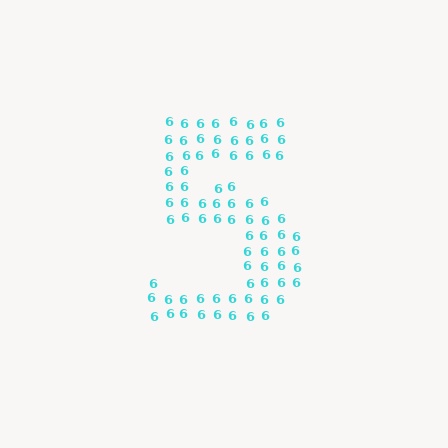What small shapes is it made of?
It is made of small digit 6's.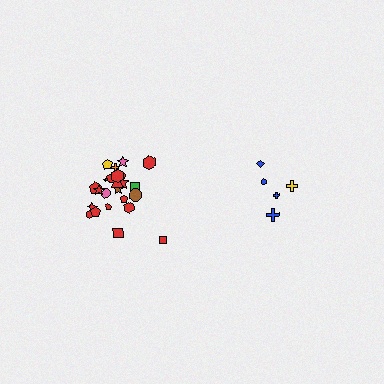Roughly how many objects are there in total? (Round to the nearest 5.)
Roughly 30 objects in total.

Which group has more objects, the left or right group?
The left group.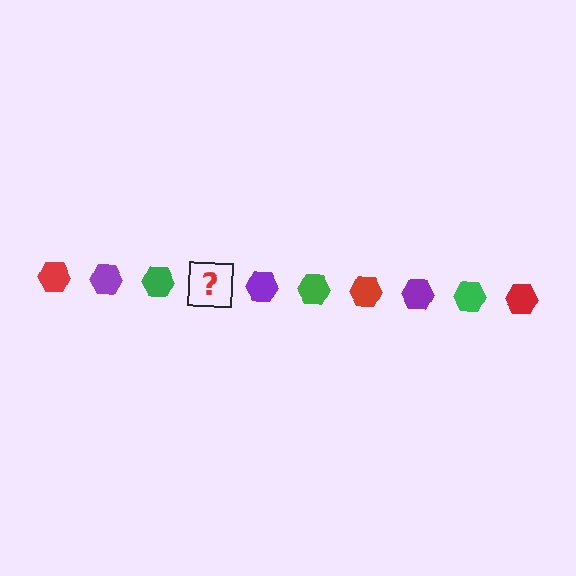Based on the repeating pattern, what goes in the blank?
The blank should be a red hexagon.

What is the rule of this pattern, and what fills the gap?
The rule is that the pattern cycles through red, purple, green hexagons. The gap should be filled with a red hexagon.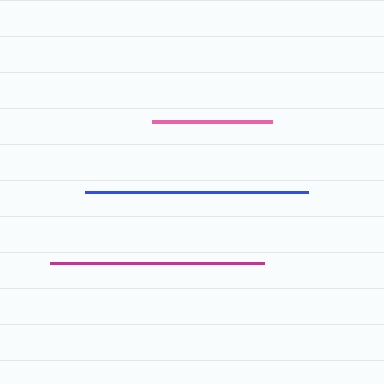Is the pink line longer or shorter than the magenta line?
The magenta line is longer than the pink line.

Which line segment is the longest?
The blue line is the longest at approximately 222 pixels.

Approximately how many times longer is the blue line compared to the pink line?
The blue line is approximately 1.9 times the length of the pink line.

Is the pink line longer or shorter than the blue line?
The blue line is longer than the pink line.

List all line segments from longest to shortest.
From longest to shortest: blue, magenta, pink.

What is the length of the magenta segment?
The magenta segment is approximately 213 pixels long.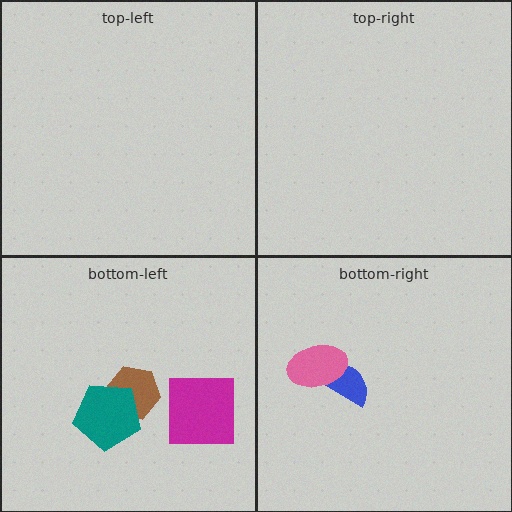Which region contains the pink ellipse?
The bottom-right region.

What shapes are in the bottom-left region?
The brown hexagon, the magenta square, the teal pentagon.